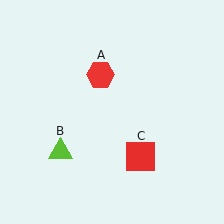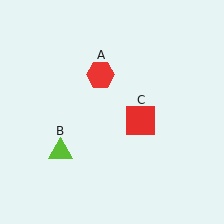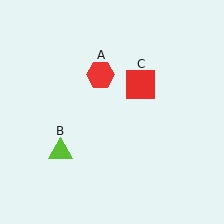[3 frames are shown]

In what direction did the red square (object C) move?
The red square (object C) moved up.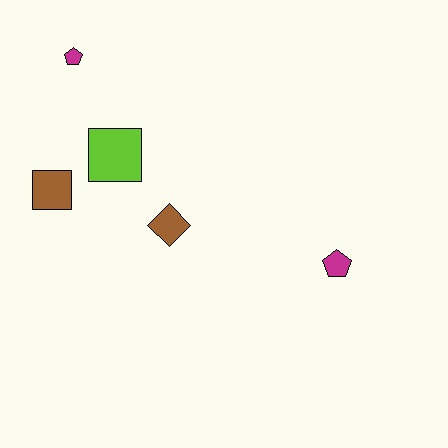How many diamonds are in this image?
There is 1 diamond.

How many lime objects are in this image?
There is 1 lime object.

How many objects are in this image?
There are 5 objects.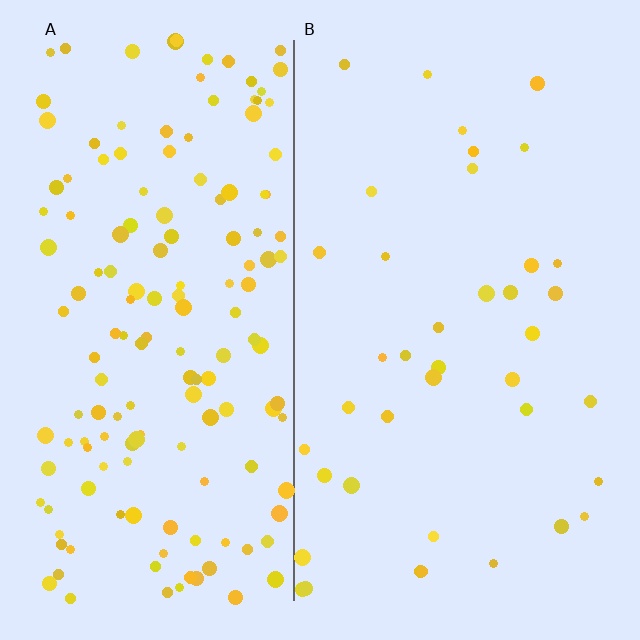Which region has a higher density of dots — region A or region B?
A (the left).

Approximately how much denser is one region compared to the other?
Approximately 3.9× — region A over region B.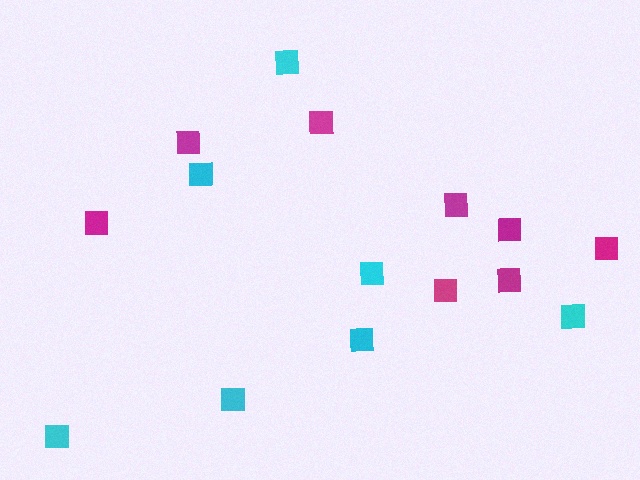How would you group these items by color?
There are 2 groups: one group of cyan squares (7) and one group of magenta squares (8).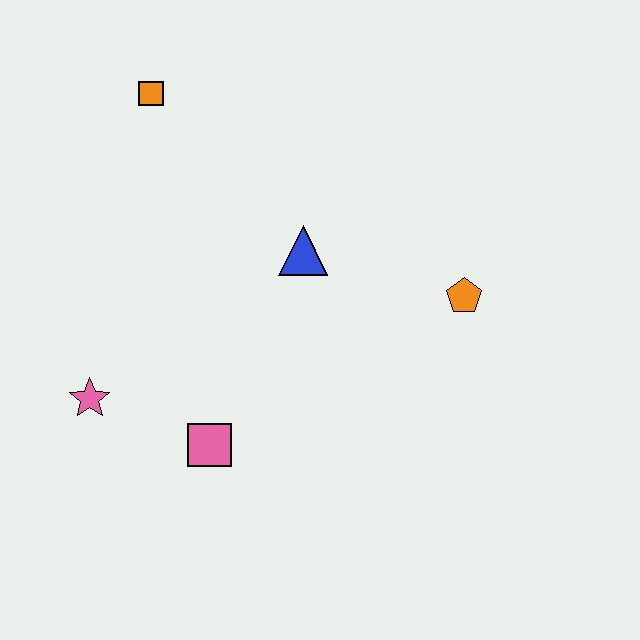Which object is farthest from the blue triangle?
The pink star is farthest from the blue triangle.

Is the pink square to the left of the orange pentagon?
Yes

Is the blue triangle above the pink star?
Yes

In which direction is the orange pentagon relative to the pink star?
The orange pentagon is to the right of the pink star.